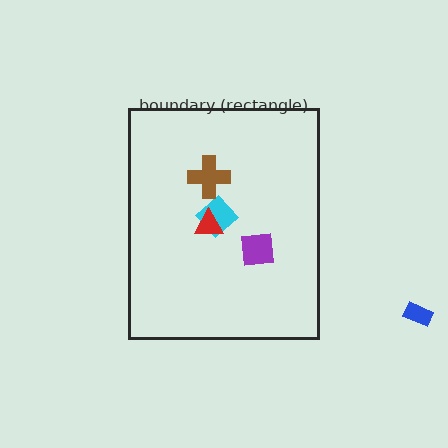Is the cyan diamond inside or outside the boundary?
Inside.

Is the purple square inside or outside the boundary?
Inside.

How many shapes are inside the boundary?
4 inside, 1 outside.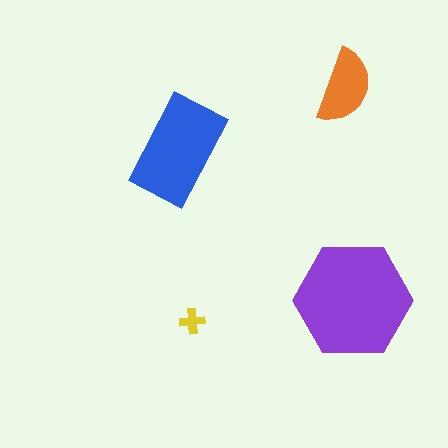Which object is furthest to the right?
The purple hexagon is rightmost.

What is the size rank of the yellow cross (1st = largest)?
4th.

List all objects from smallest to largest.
The yellow cross, the orange semicircle, the blue rectangle, the purple hexagon.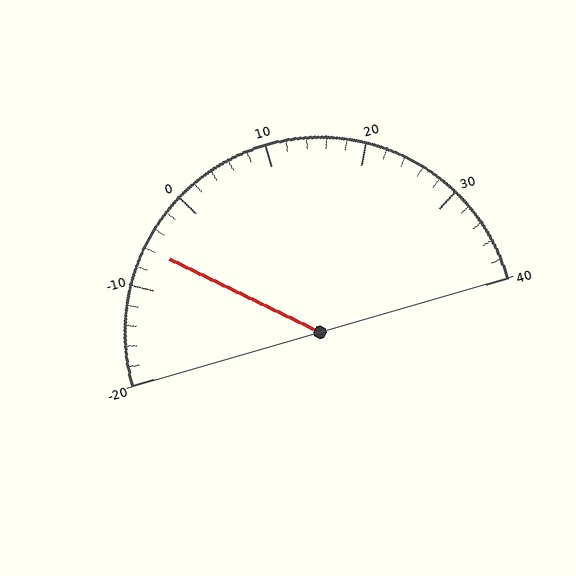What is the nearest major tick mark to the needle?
The nearest major tick mark is -10.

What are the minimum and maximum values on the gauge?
The gauge ranges from -20 to 40.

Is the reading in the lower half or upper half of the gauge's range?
The reading is in the lower half of the range (-20 to 40).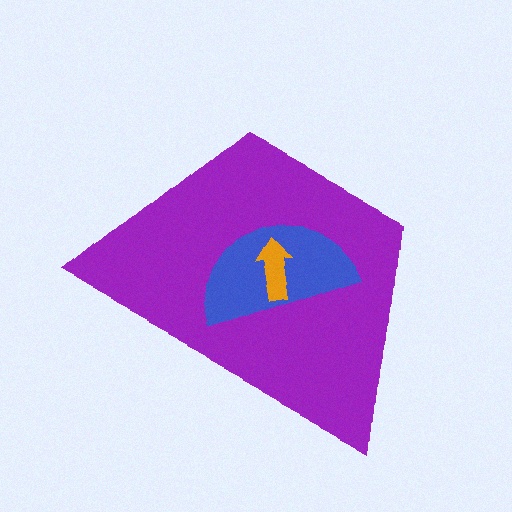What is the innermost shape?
The orange arrow.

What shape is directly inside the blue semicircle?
The orange arrow.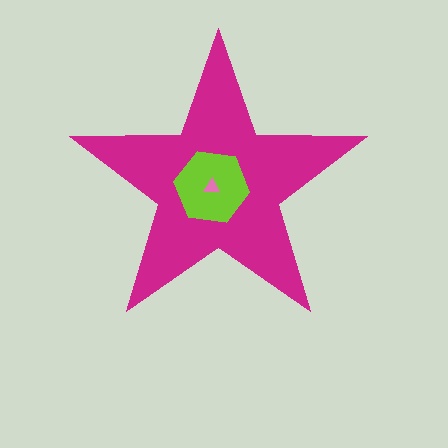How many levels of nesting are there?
3.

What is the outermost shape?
The magenta star.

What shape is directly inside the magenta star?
The lime hexagon.